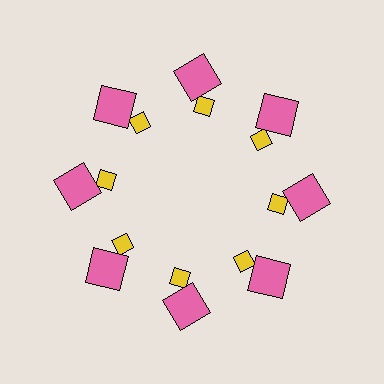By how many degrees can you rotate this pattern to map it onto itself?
The pattern maps onto itself every 45 degrees of rotation.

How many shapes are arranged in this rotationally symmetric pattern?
There are 16 shapes, arranged in 8 groups of 2.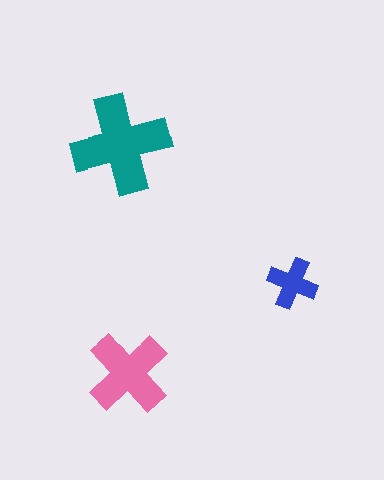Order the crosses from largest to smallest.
the teal one, the pink one, the blue one.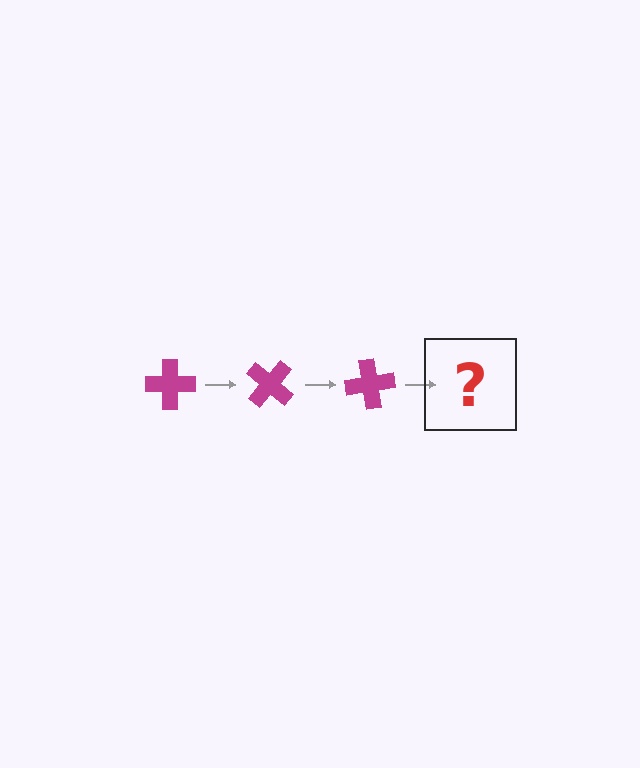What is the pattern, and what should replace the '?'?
The pattern is that the cross rotates 40 degrees each step. The '?' should be a magenta cross rotated 120 degrees.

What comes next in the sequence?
The next element should be a magenta cross rotated 120 degrees.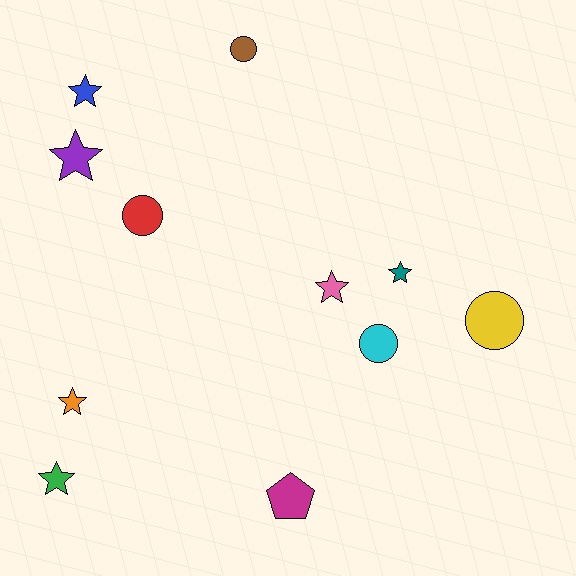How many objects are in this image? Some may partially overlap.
There are 11 objects.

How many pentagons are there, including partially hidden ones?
There is 1 pentagon.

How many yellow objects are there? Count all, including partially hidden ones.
There is 1 yellow object.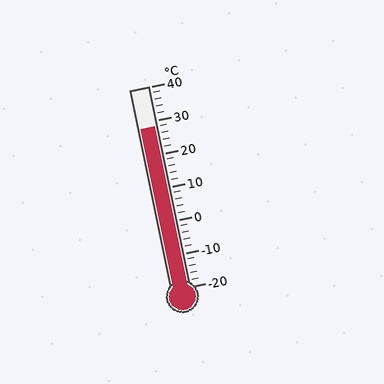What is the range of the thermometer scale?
The thermometer scale ranges from -20°C to 40°C.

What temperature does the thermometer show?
The thermometer shows approximately 28°C.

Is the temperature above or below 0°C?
The temperature is above 0°C.